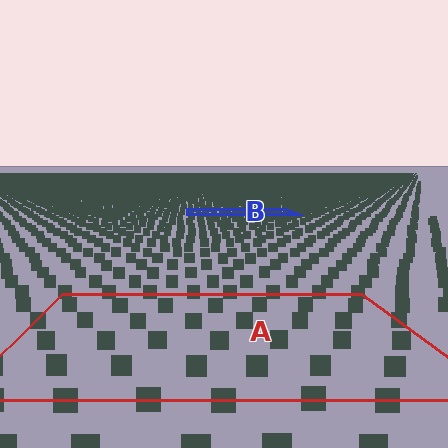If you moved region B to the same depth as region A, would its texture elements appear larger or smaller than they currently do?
They would appear larger. At a closer depth, the same texture elements are projected at a bigger on-screen size.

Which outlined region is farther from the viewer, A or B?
Region B is farther from the viewer — the texture elements inside it appear smaller and more densely packed.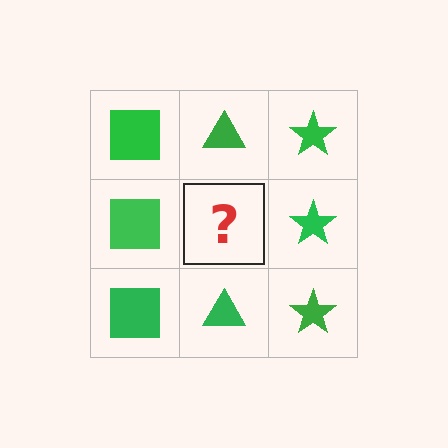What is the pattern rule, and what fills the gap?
The rule is that each column has a consistent shape. The gap should be filled with a green triangle.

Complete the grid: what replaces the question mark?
The question mark should be replaced with a green triangle.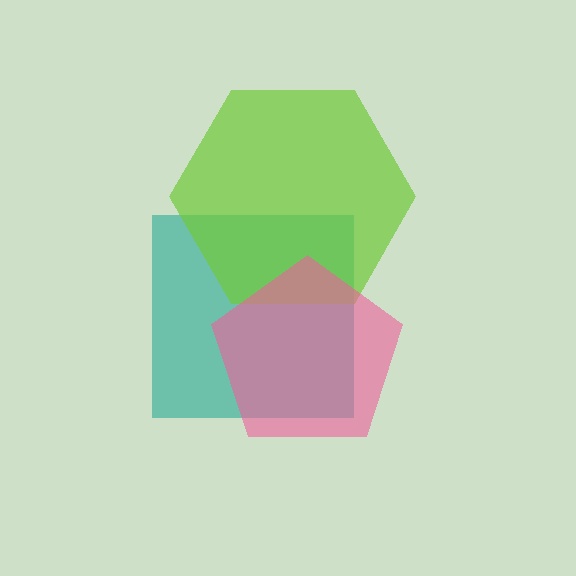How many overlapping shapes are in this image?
There are 3 overlapping shapes in the image.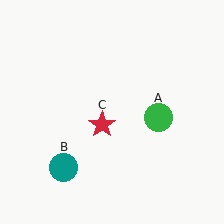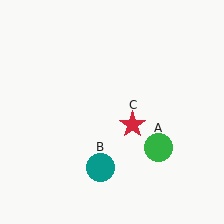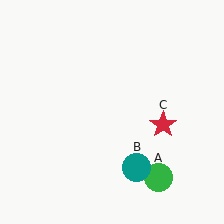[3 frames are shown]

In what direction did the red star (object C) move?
The red star (object C) moved right.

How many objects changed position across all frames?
3 objects changed position: green circle (object A), teal circle (object B), red star (object C).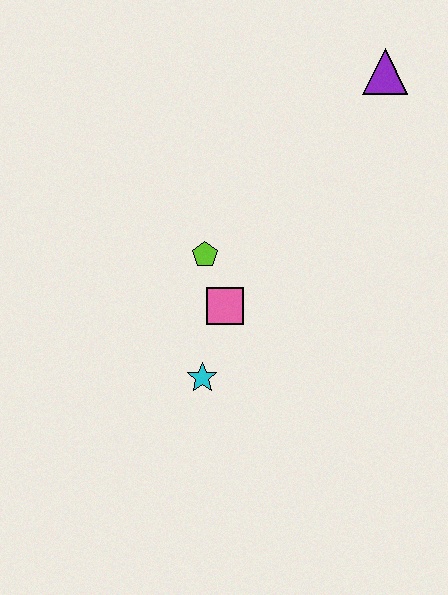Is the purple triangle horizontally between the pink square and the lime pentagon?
No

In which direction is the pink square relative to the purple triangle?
The pink square is below the purple triangle.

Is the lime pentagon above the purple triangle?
No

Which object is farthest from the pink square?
The purple triangle is farthest from the pink square.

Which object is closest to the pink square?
The lime pentagon is closest to the pink square.